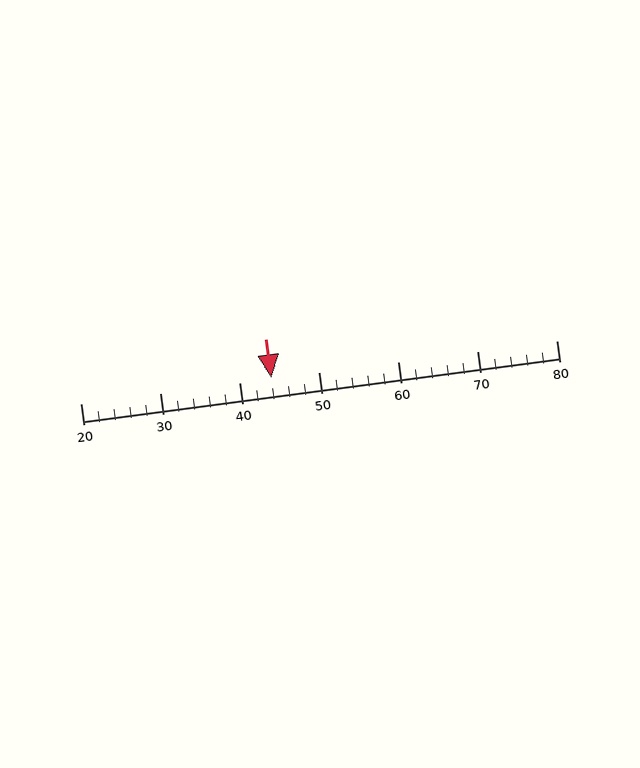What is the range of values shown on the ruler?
The ruler shows values from 20 to 80.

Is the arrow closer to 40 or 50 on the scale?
The arrow is closer to 40.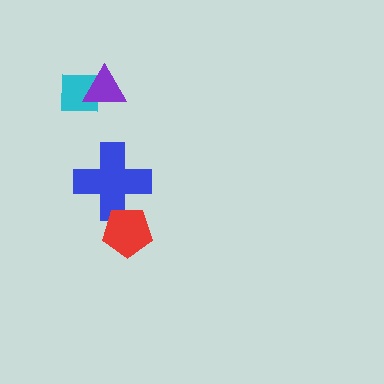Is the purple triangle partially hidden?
No, no other shape covers it.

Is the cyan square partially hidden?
Yes, it is partially covered by another shape.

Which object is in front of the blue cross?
The red pentagon is in front of the blue cross.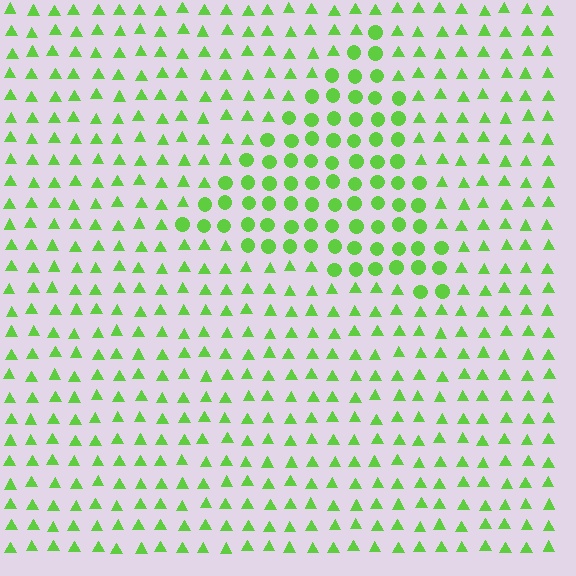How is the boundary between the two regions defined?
The boundary is defined by a change in element shape: circles inside vs. triangles outside. All elements share the same color and spacing.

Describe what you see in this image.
The image is filled with small lime elements arranged in a uniform grid. A triangle-shaped region contains circles, while the surrounding area contains triangles. The boundary is defined purely by the change in element shape.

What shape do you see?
I see a triangle.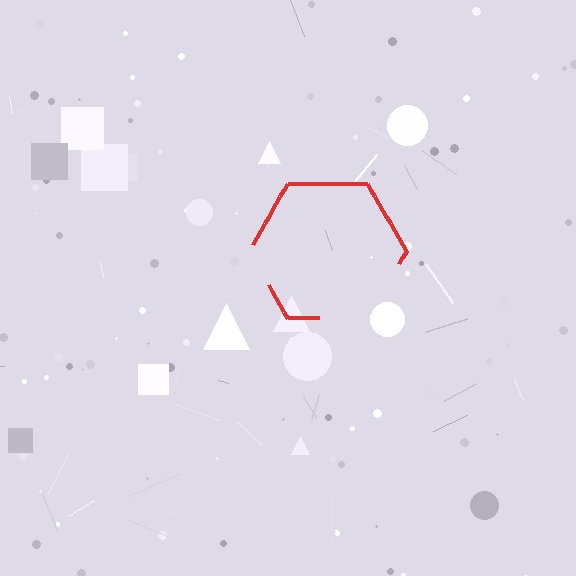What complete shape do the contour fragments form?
The contour fragments form a hexagon.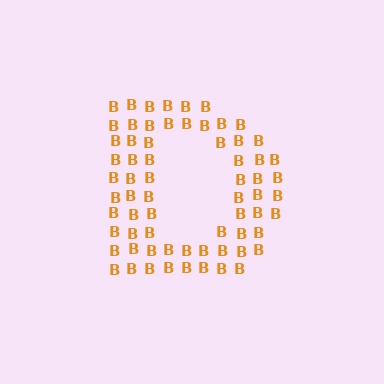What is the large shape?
The large shape is the letter D.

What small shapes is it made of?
It is made of small letter B's.